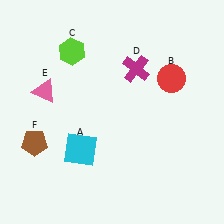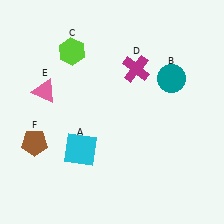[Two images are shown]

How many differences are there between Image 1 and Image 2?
There is 1 difference between the two images.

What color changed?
The circle (B) changed from red in Image 1 to teal in Image 2.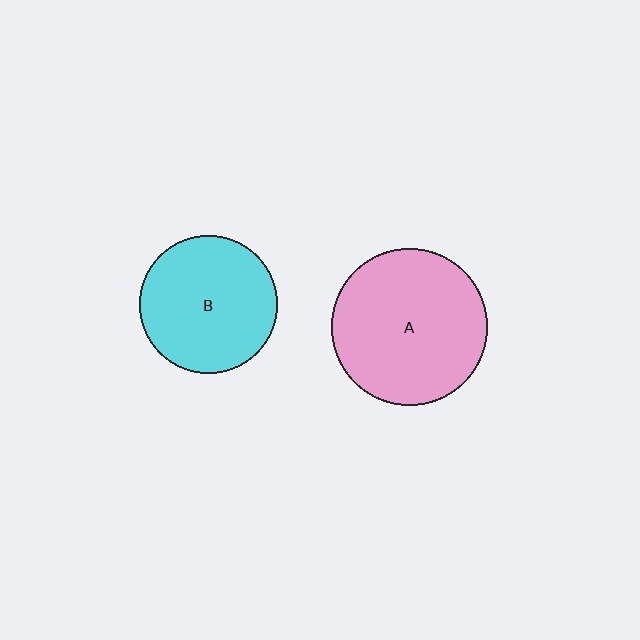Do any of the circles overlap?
No, none of the circles overlap.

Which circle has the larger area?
Circle A (pink).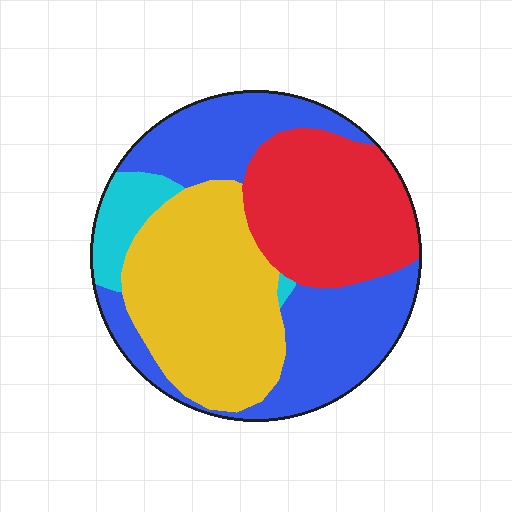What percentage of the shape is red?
Red covers about 25% of the shape.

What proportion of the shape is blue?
Blue covers around 35% of the shape.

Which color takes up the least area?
Cyan, at roughly 5%.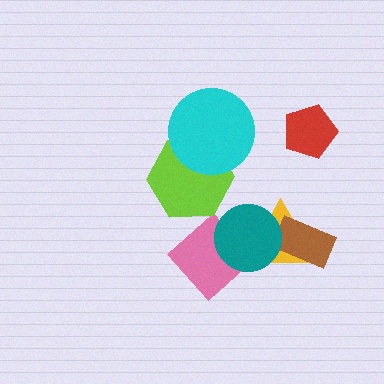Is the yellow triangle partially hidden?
Yes, it is partially covered by another shape.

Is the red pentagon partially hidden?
No, no other shape covers it.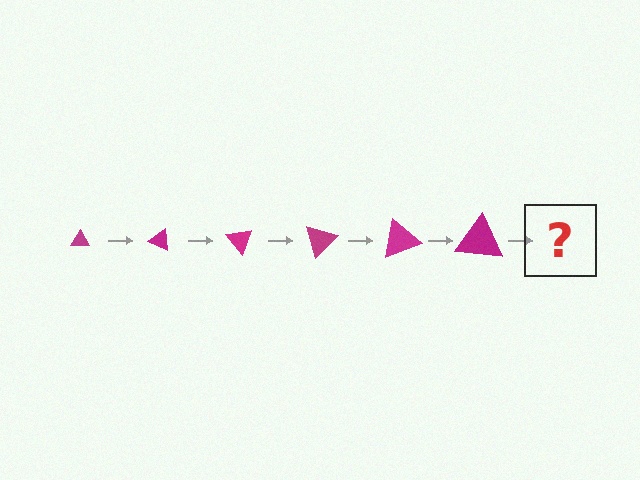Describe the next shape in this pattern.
It should be a triangle, larger than the previous one and rotated 150 degrees from the start.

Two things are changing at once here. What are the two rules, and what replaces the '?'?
The two rules are that the triangle grows larger each step and it rotates 25 degrees each step. The '?' should be a triangle, larger than the previous one and rotated 150 degrees from the start.